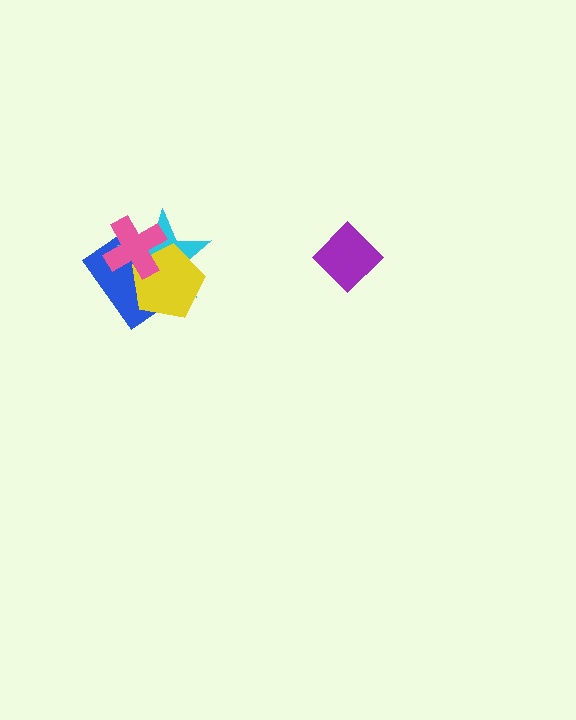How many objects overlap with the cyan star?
3 objects overlap with the cyan star.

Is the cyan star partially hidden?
Yes, it is partially covered by another shape.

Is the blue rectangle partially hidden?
Yes, it is partially covered by another shape.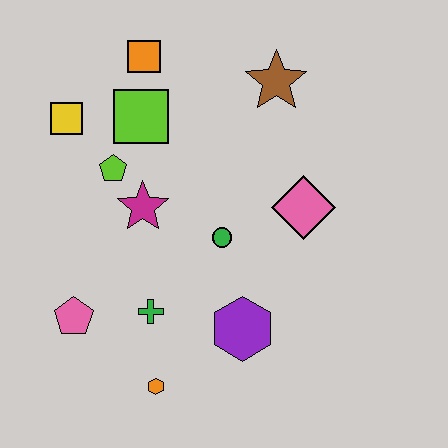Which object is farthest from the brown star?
The orange hexagon is farthest from the brown star.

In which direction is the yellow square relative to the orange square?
The yellow square is to the left of the orange square.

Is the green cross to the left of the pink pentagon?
No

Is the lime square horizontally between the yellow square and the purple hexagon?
Yes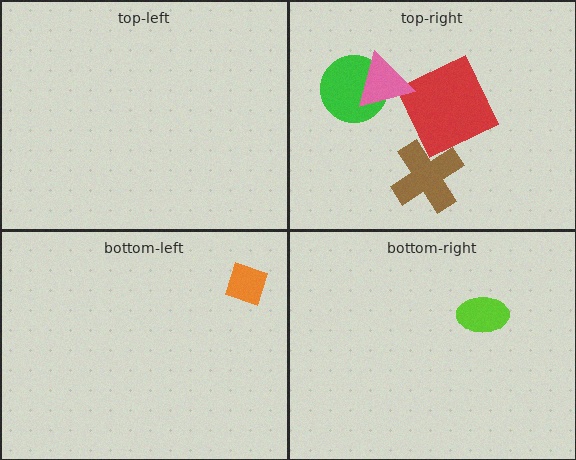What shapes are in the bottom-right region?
The lime ellipse.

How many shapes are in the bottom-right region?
1.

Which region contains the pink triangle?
The top-right region.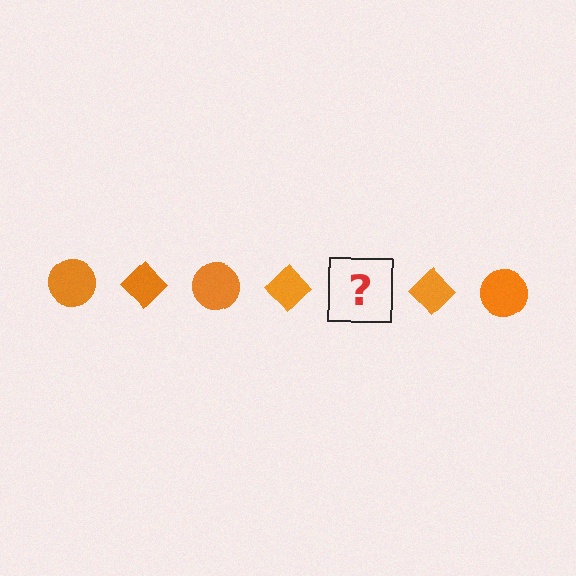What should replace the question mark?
The question mark should be replaced with an orange circle.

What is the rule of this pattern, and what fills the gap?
The rule is that the pattern cycles through circle, diamond shapes in orange. The gap should be filled with an orange circle.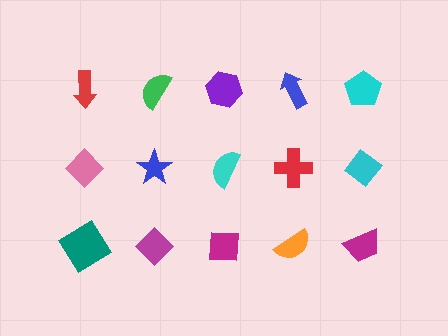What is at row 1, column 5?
A cyan pentagon.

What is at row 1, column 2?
A green semicircle.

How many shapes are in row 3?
5 shapes.